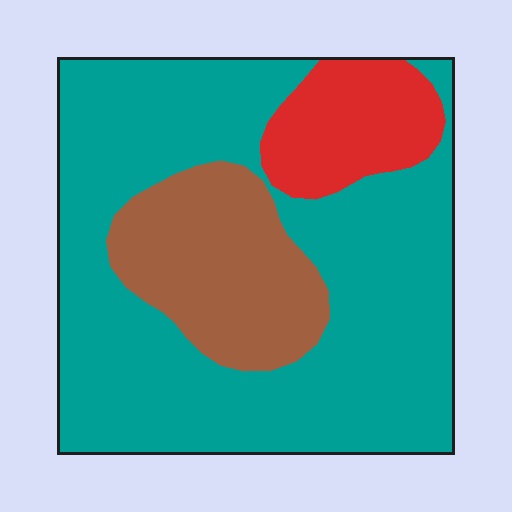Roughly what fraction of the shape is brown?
Brown takes up about one fifth (1/5) of the shape.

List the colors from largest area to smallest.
From largest to smallest: teal, brown, red.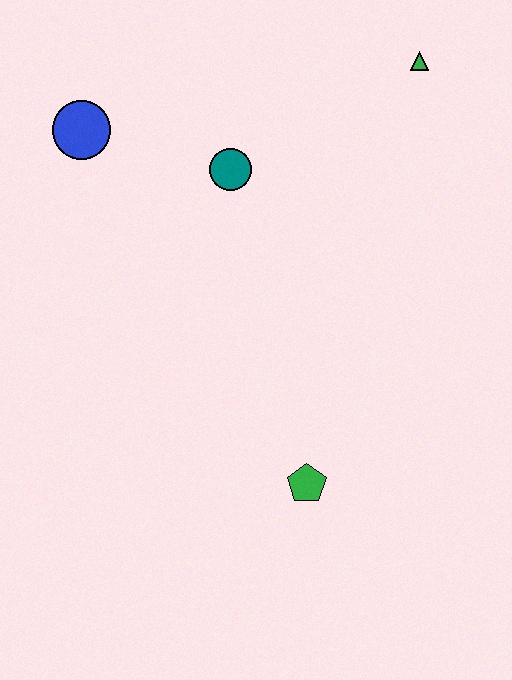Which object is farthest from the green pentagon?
The green triangle is farthest from the green pentagon.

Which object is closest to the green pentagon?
The teal circle is closest to the green pentagon.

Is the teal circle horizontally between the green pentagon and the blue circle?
Yes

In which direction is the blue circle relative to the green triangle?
The blue circle is to the left of the green triangle.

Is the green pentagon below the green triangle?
Yes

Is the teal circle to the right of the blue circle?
Yes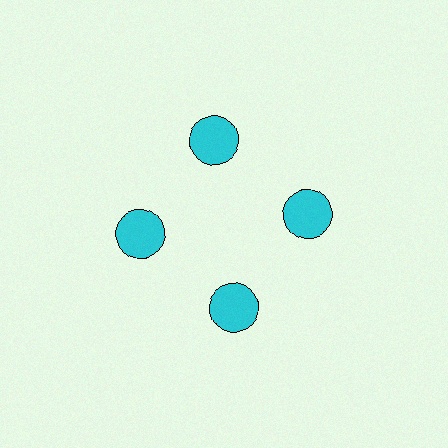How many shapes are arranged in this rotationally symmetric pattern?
There are 4 shapes, arranged in 4 groups of 1.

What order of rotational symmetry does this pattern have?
This pattern has 4-fold rotational symmetry.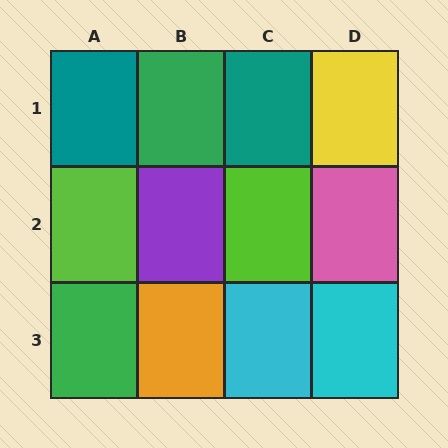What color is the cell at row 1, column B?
Green.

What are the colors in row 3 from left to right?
Green, orange, cyan, cyan.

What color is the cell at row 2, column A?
Lime.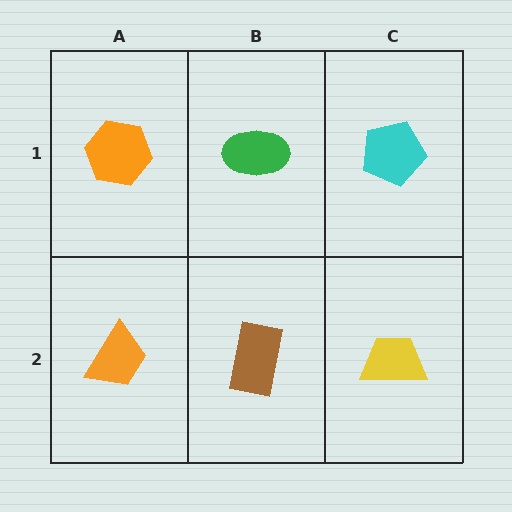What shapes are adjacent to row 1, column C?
A yellow trapezoid (row 2, column C), a green ellipse (row 1, column B).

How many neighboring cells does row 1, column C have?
2.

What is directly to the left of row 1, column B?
An orange hexagon.